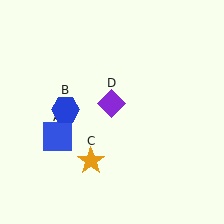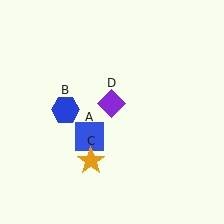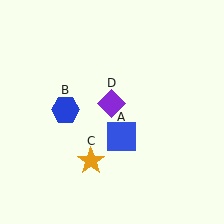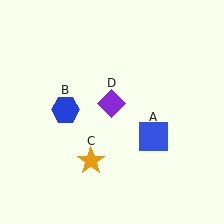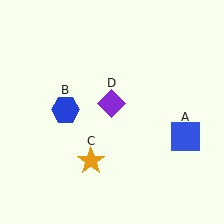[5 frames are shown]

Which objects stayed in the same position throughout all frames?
Blue hexagon (object B) and orange star (object C) and purple diamond (object D) remained stationary.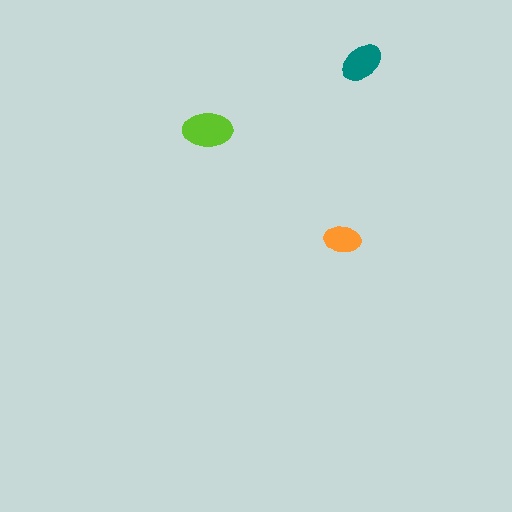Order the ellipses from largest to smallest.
the lime one, the teal one, the orange one.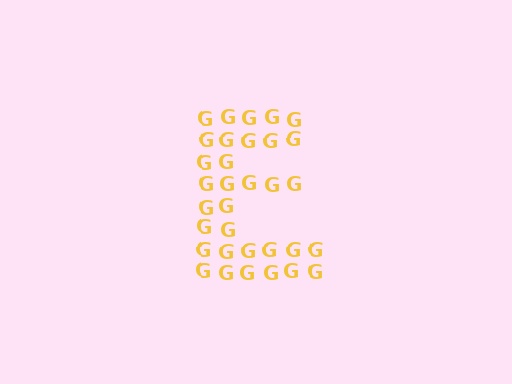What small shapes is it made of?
It is made of small letter G's.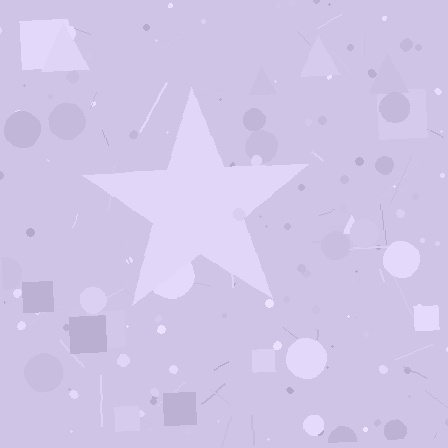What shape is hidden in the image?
A star is hidden in the image.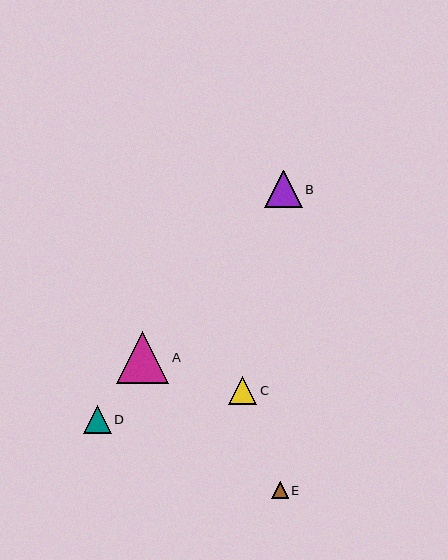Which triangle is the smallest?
Triangle E is the smallest with a size of approximately 17 pixels.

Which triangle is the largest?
Triangle A is the largest with a size of approximately 52 pixels.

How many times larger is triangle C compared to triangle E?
Triangle C is approximately 1.7 times the size of triangle E.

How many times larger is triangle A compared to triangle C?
Triangle A is approximately 1.9 times the size of triangle C.